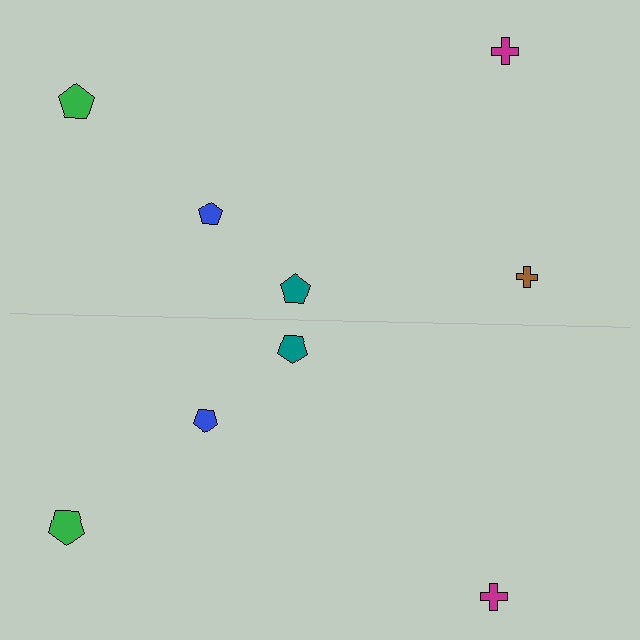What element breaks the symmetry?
A brown cross is missing from the bottom side.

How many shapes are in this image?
There are 9 shapes in this image.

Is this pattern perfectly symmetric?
No, the pattern is not perfectly symmetric. A brown cross is missing from the bottom side.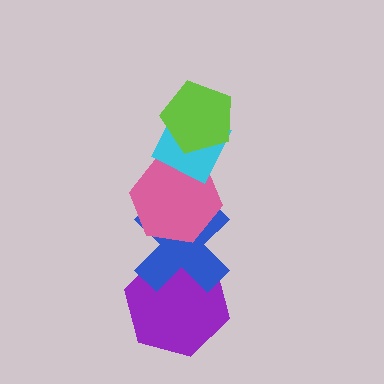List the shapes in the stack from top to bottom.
From top to bottom: the lime pentagon, the cyan diamond, the pink hexagon, the blue cross, the purple hexagon.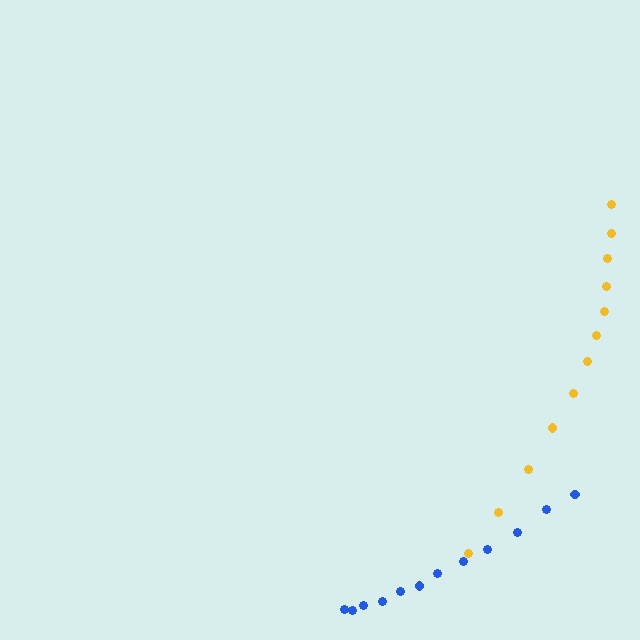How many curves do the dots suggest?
There are 2 distinct paths.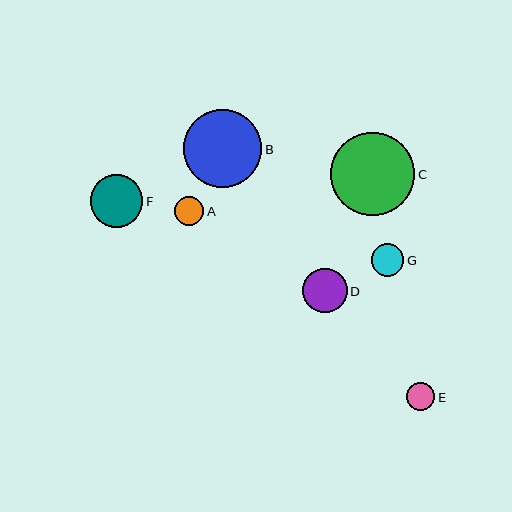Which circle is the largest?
Circle C is the largest with a size of approximately 84 pixels.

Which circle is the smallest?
Circle E is the smallest with a size of approximately 28 pixels.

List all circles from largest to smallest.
From largest to smallest: C, B, F, D, G, A, E.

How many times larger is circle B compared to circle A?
Circle B is approximately 2.7 times the size of circle A.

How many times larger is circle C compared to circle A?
Circle C is approximately 2.9 times the size of circle A.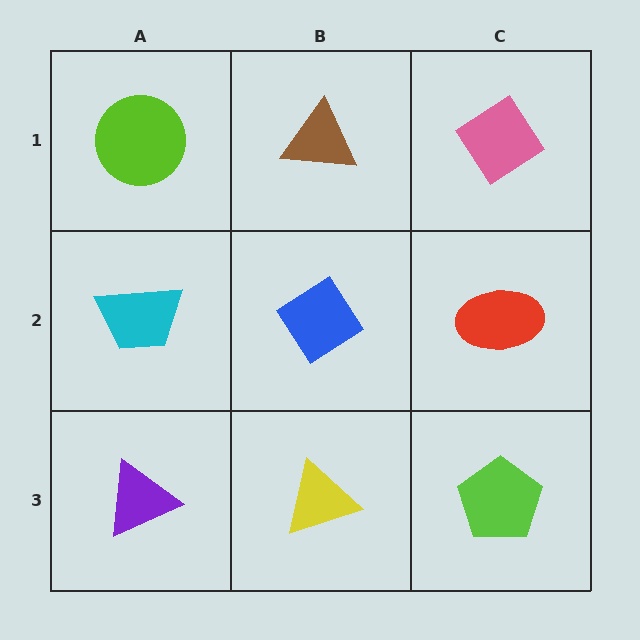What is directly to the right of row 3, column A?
A yellow triangle.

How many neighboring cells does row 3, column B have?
3.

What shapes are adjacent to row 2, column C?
A pink diamond (row 1, column C), a lime pentagon (row 3, column C), a blue diamond (row 2, column B).